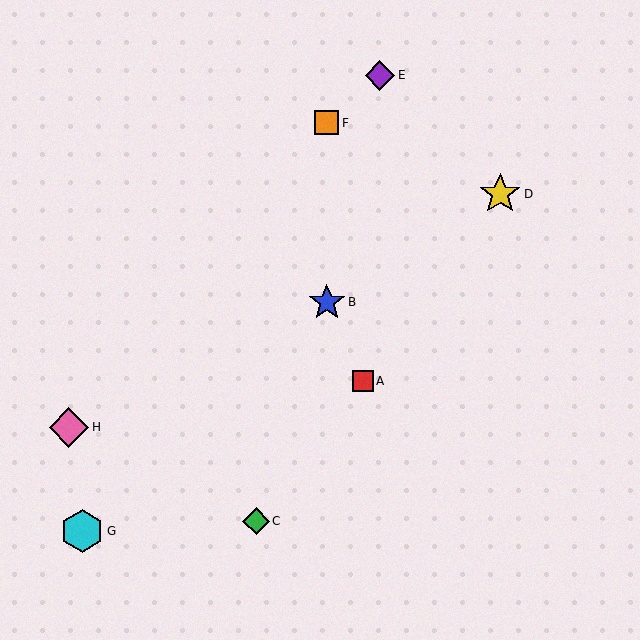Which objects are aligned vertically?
Objects B, F are aligned vertically.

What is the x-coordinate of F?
Object F is at x≈327.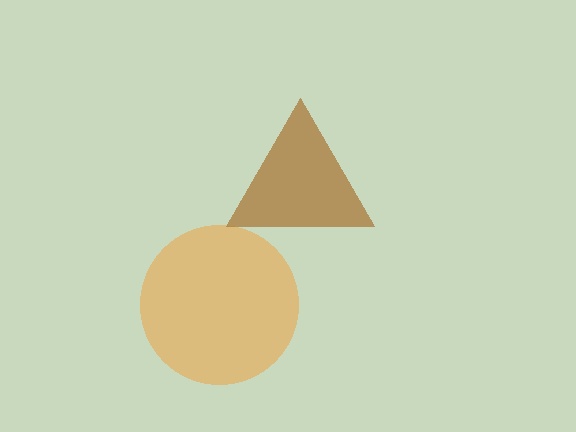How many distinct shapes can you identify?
There are 2 distinct shapes: an orange circle, a brown triangle.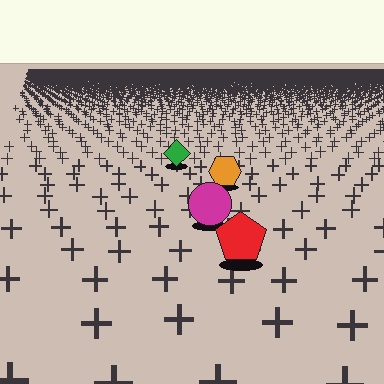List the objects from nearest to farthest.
From nearest to farthest: the red pentagon, the magenta circle, the orange hexagon, the green diamond.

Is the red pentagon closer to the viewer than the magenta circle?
Yes. The red pentagon is closer — you can tell from the texture gradient: the ground texture is coarser near it.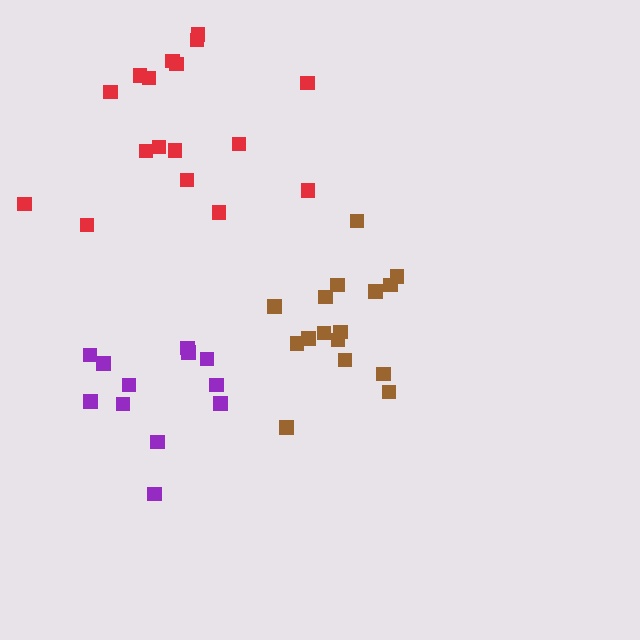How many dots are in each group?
Group 1: 16 dots, Group 2: 12 dots, Group 3: 17 dots (45 total).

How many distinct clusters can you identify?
There are 3 distinct clusters.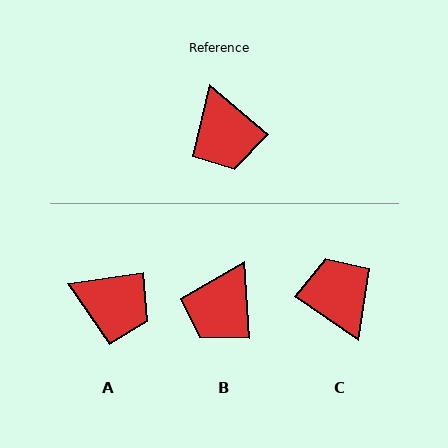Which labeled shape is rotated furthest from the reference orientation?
C, about 175 degrees away.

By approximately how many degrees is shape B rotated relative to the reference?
Approximately 47 degrees clockwise.